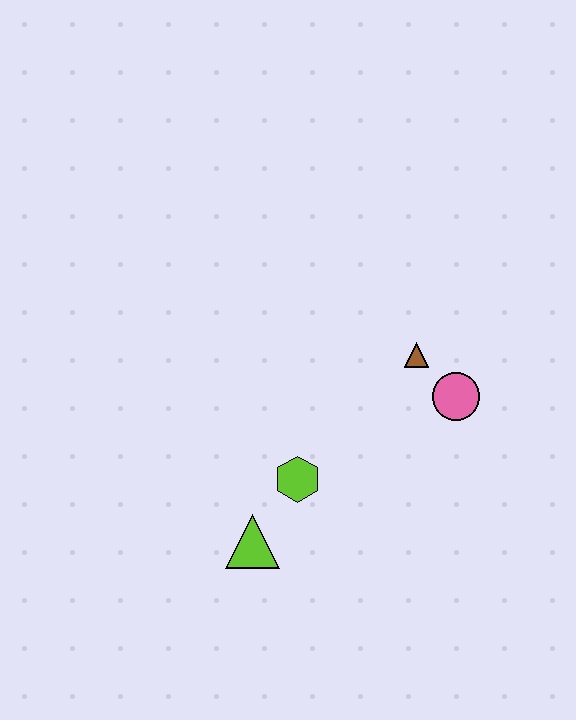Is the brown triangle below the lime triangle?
No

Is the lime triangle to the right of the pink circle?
No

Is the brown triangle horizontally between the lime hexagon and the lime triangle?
No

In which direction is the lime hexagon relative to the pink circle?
The lime hexagon is to the left of the pink circle.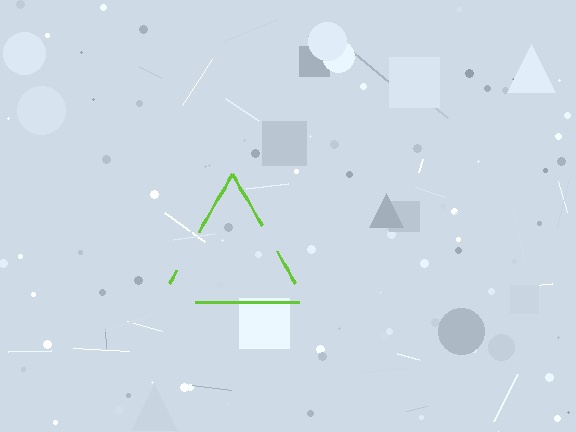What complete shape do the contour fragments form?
The contour fragments form a triangle.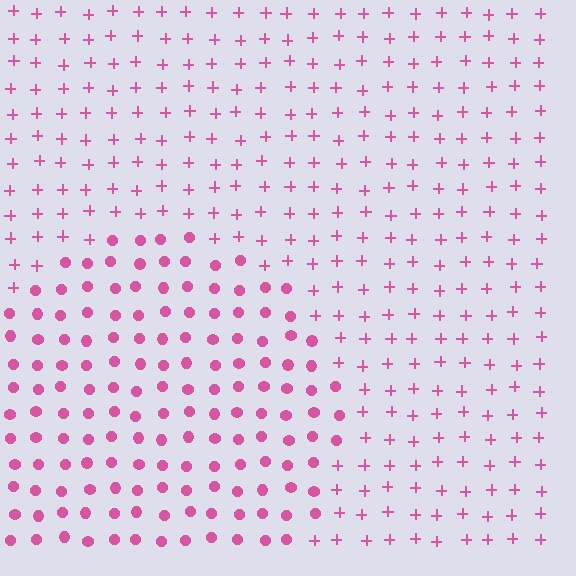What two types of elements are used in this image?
The image uses circles inside the circle region and plus signs outside it.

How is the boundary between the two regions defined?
The boundary is defined by a change in element shape: circles inside vs. plus signs outside. All elements share the same color and spacing.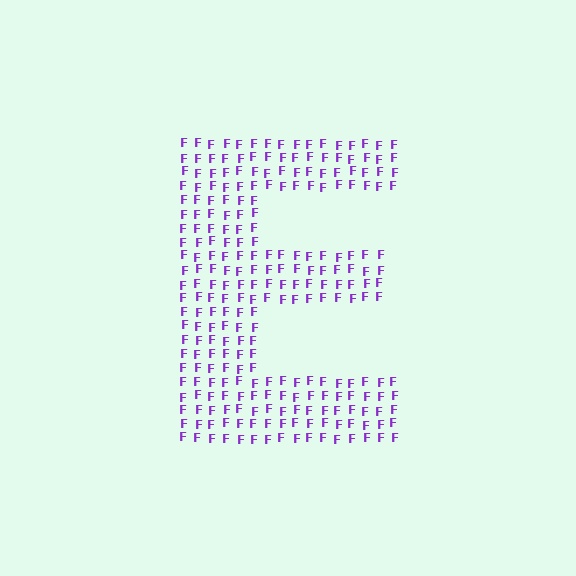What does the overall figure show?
The overall figure shows the letter E.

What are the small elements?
The small elements are letter F's.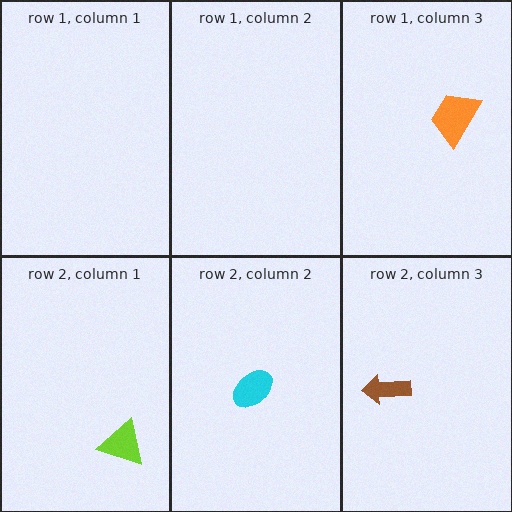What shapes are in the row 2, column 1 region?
The lime triangle.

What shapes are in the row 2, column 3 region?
The brown arrow.